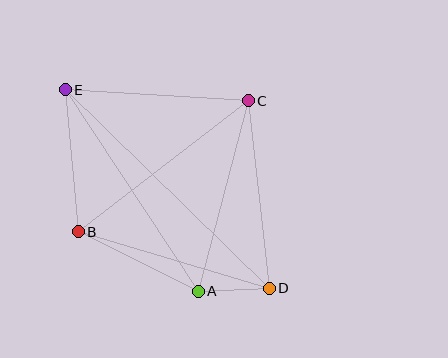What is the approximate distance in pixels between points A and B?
The distance between A and B is approximately 134 pixels.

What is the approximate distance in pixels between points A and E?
The distance between A and E is approximately 241 pixels.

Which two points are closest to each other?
Points A and D are closest to each other.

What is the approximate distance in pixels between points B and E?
The distance between B and E is approximately 143 pixels.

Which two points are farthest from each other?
Points D and E are farthest from each other.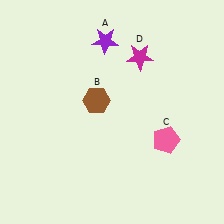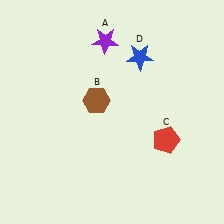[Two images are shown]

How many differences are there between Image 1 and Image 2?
There are 2 differences between the two images.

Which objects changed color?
C changed from pink to red. D changed from magenta to blue.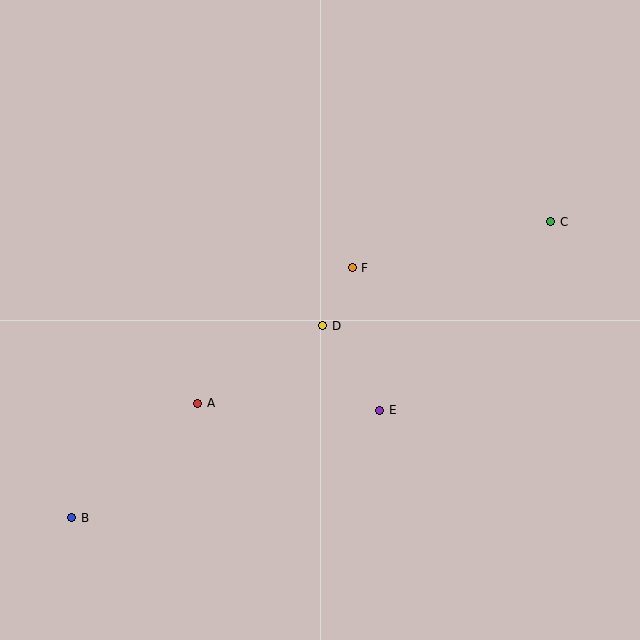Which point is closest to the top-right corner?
Point C is closest to the top-right corner.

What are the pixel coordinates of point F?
Point F is at (352, 268).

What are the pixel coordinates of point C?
Point C is at (551, 222).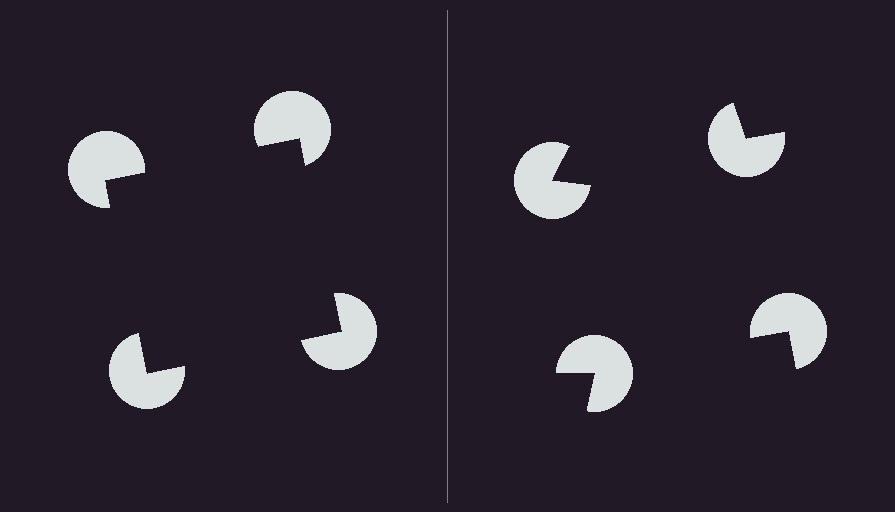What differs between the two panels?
The pac-man discs are positioned identically on both sides; only the wedge orientations differ. On the left they align to a square; on the right they are misaligned.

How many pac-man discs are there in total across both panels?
8 — 4 on each side.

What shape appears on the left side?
An illusory square.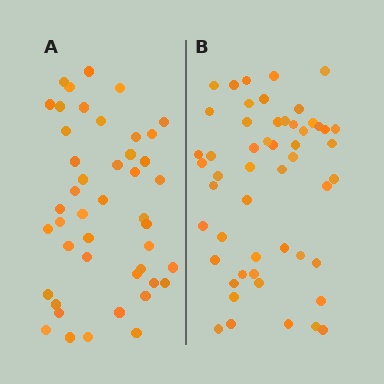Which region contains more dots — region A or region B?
Region B (the right region) has more dots.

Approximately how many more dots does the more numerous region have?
Region B has roughly 8 or so more dots than region A.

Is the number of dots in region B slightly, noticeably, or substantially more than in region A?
Region B has only slightly more — the two regions are fairly close. The ratio is roughly 1.2 to 1.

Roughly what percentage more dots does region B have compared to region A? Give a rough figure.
About 15% more.